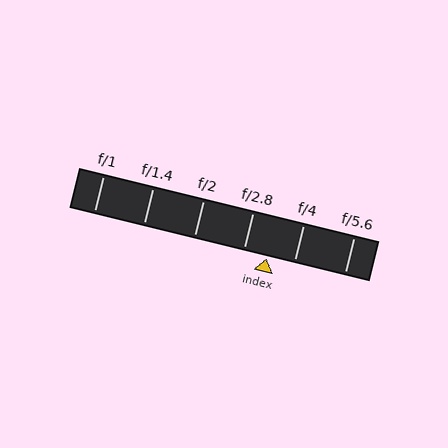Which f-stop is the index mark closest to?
The index mark is closest to f/2.8.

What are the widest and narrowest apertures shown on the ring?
The widest aperture shown is f/1 and the narrowest is f/5.6.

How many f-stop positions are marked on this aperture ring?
There are 6 f-stop positions marked.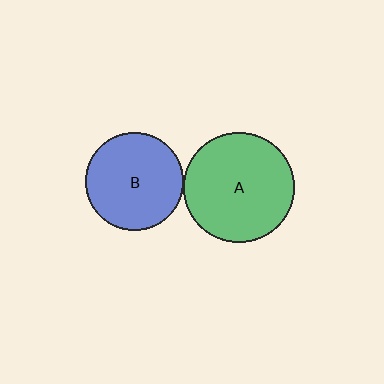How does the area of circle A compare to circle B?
Approximately 1.3 times.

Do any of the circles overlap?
No, none of the circles overlap.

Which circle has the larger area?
Circle A (green).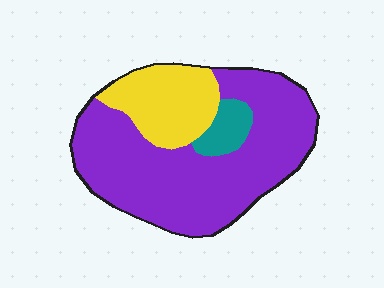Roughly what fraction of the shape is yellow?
Yellow covers roughly 25% of the shape.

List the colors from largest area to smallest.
From largest to smallest: purple, yellow, teal.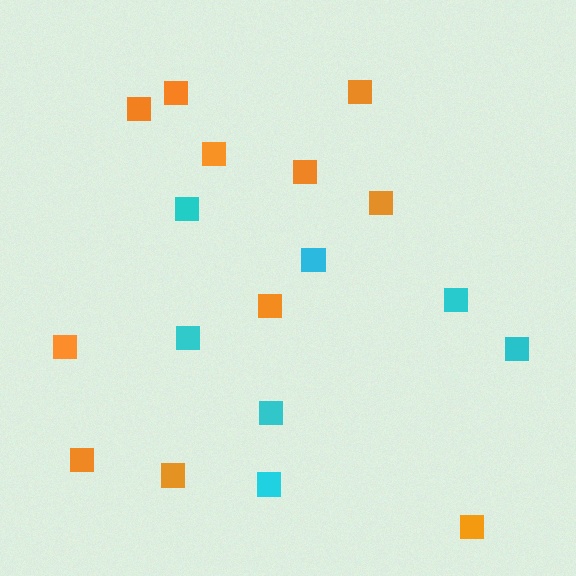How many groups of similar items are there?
There are 2 groups: one group of cyan squares (7) and one group of orange squares (11).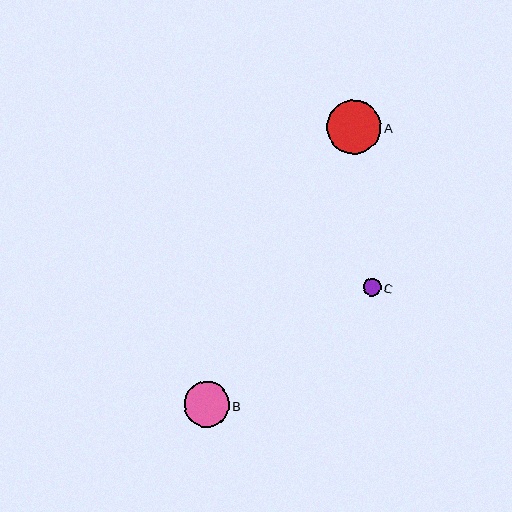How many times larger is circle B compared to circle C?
Circle B is approximately 2.6 times the size of circle C.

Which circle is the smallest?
Circle C is the smallest with a size of approximately 17 pixels.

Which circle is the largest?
Circle A is the largest with a size of approximately 54 pixels.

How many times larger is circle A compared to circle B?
Circle A is approximately 1.2 times the size of circle B.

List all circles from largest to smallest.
From largest to smallest: A, B, C.